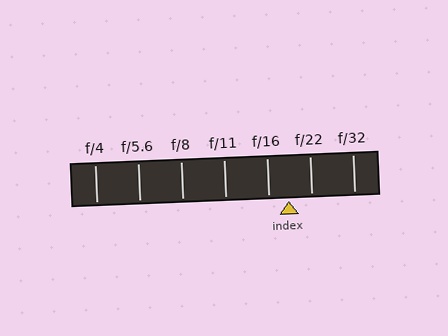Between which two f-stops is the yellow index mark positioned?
The index mark is between f/16 and f/22.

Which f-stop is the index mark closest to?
The index mark is closest to f/16.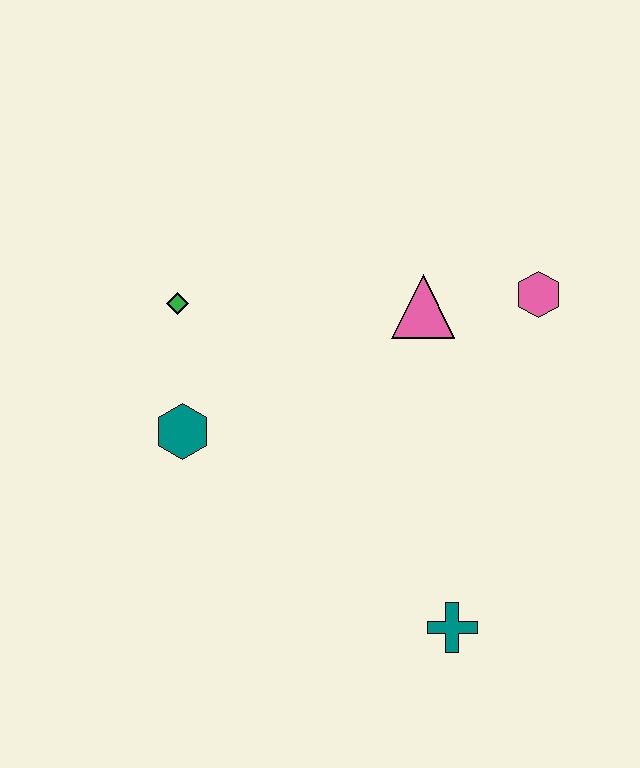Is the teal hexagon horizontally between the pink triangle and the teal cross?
No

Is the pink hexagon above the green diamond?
Yes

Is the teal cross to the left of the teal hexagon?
No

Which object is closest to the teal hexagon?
The green diamond is closest to the teal hexagon.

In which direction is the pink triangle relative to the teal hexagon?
The pink triangle is to the right of the teal hexagon.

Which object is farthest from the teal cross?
The green diamond is farthest from the teal cross.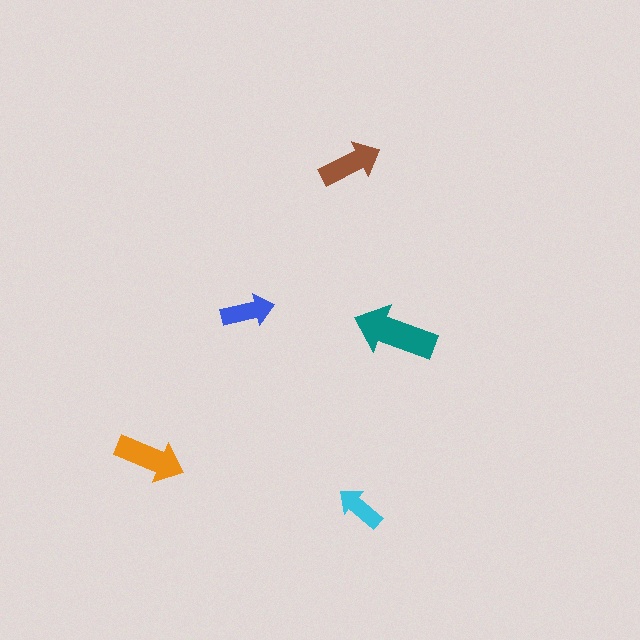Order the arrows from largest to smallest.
the teal one, the orange one, the brown one, the blue one, the cyan one.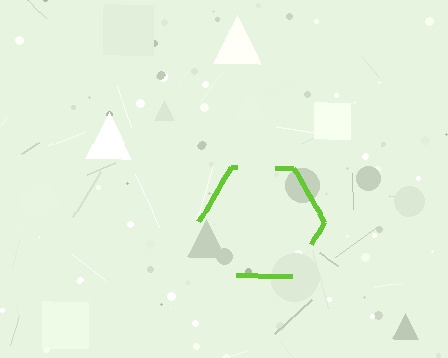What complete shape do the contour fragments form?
The contour fragments form a hexagon.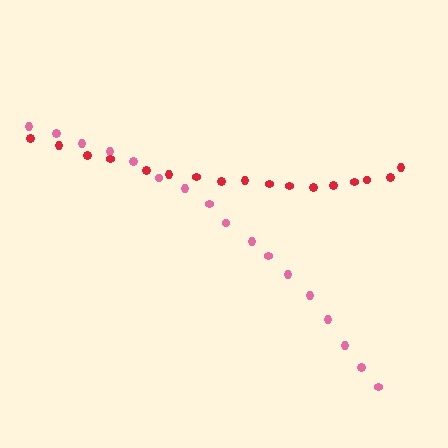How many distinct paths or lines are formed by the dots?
There are 2 distinct paths.